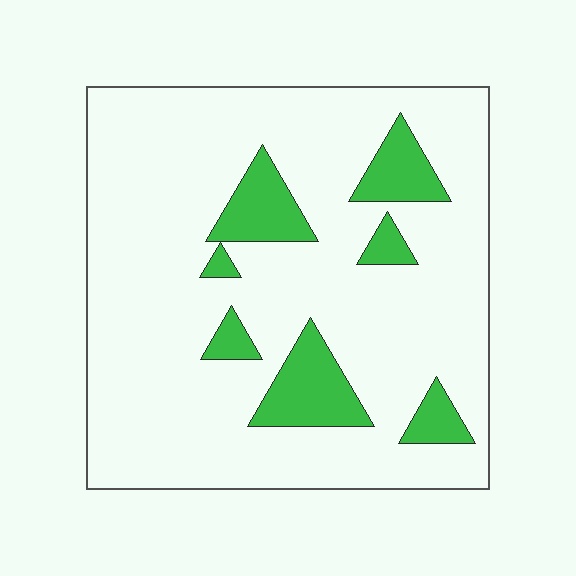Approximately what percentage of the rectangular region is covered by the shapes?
Approximately 15%.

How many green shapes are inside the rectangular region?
7.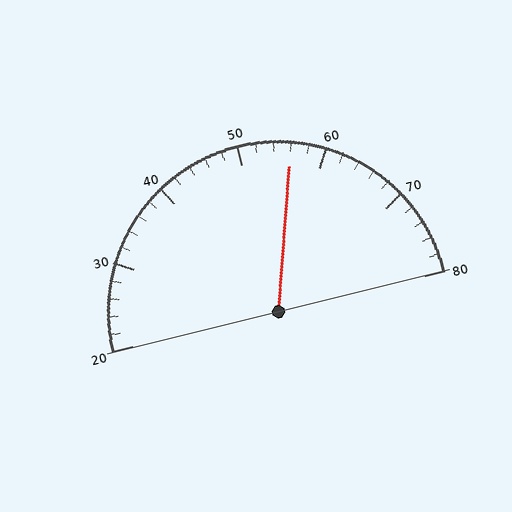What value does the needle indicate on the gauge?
The needle indicates approximately 56.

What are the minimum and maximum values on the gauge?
The gauge ranges from 20 to 80.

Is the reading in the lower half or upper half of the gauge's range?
The reading is in the upper half of the range (20 to 80).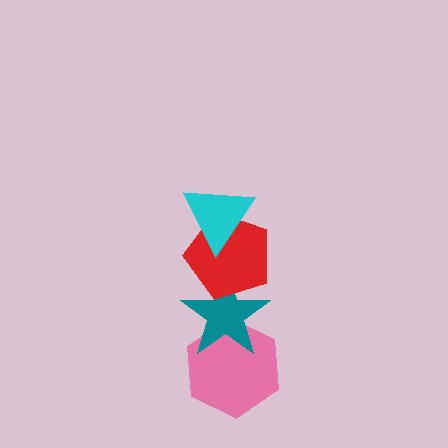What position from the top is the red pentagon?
The red pentagon is 2nd from the top.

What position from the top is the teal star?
The teal star is 3rd from the top.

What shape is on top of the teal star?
The red pentagon is on top of the teal star.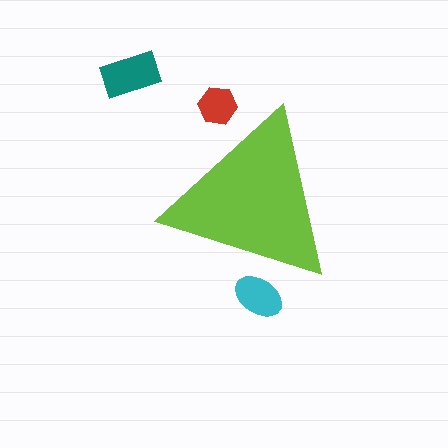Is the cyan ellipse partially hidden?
Yes, the cyan ellipse is partially hidden behind the lime triangle.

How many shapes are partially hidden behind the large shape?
2 shapes are partially hidden.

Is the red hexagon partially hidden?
Yes, the red hexagon is partially hidden behind the lime triangle.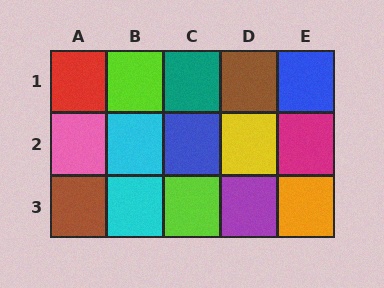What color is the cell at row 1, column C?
Teal.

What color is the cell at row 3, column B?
Cyan.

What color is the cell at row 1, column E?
Blue.